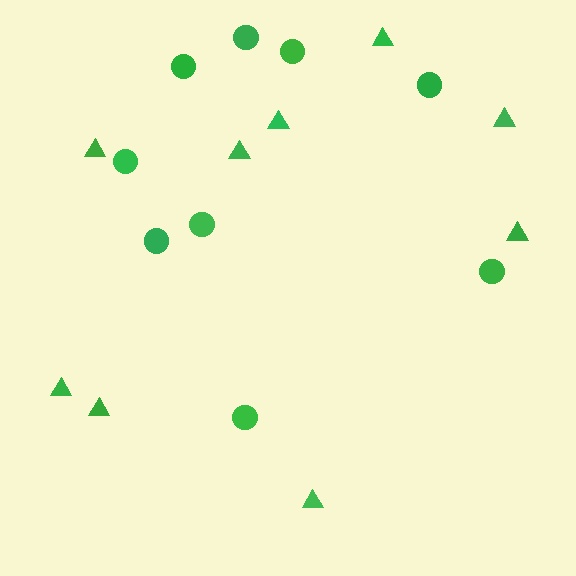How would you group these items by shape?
There are 2 groups: one group of circles (9) and one group of triangles (9).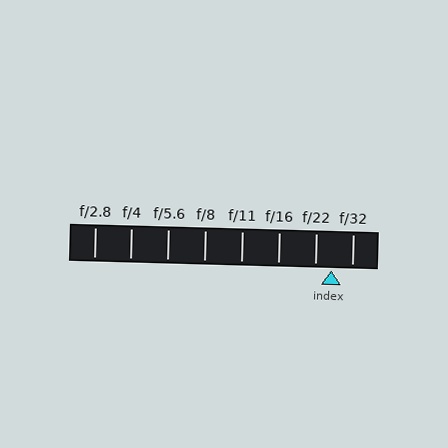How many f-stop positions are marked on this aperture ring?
There are 8 f-stop positions marked.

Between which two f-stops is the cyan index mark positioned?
The index mark is between f/22 and f/32.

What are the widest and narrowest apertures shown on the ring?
The widest aperture shown is f/2.8 and the narrowest is f/32.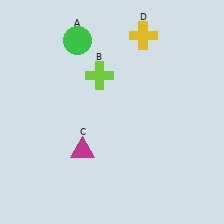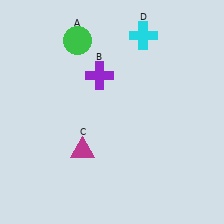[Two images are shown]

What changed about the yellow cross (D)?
In Image 1, D is yellow. In Image 2, it changed to cyan.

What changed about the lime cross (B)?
In Image 1, B is lime. In Image 2, it changed to purple.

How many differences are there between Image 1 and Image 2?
There are 2 differences between the two images.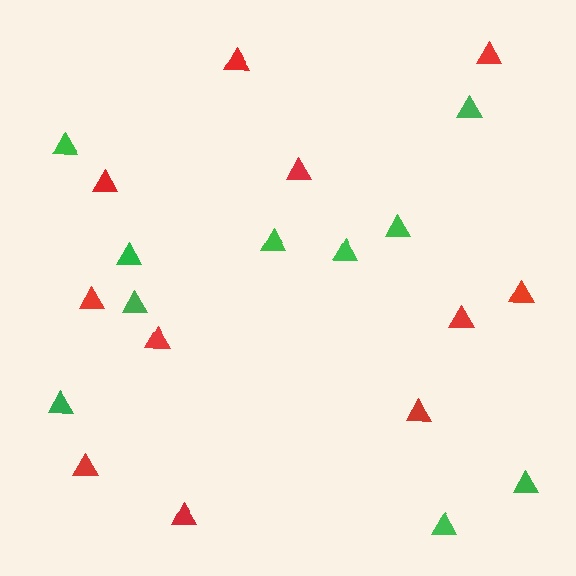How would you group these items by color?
There are 2 groups: one group of green triangles (10) and one group of red triangles (11).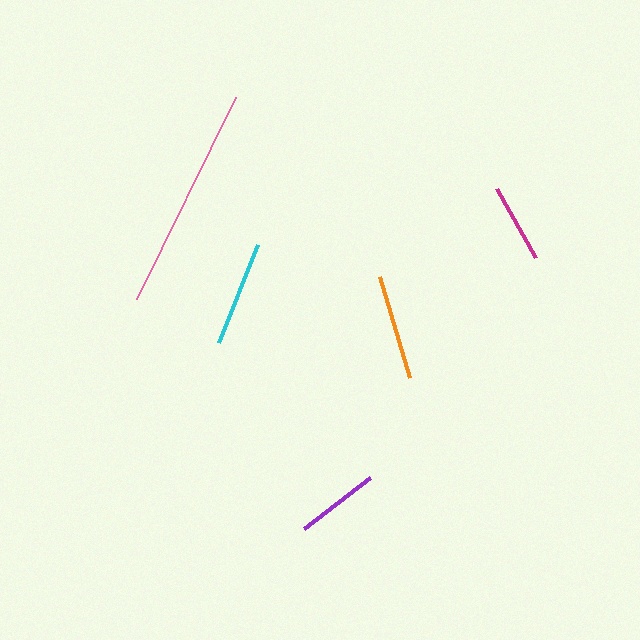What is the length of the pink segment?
The pink segment is approximately 225 pixels long.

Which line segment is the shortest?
The magenta line is the shortest at approximately 79 pixels.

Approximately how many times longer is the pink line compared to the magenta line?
The pink line is approximately 2.9 times the length of the magenta line.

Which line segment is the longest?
The pink line is the longest at approximately 225 pixels.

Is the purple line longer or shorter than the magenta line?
The purple line is longer than the magenta line.